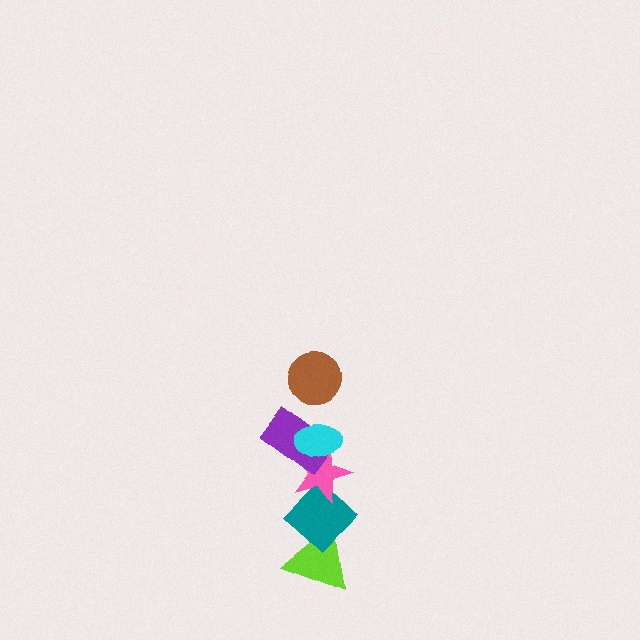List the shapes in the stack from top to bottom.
From top to bottom: the brown circle, the cyan ellipse, the purple rectangle, the pink star, the teal diamond, the lime triangle.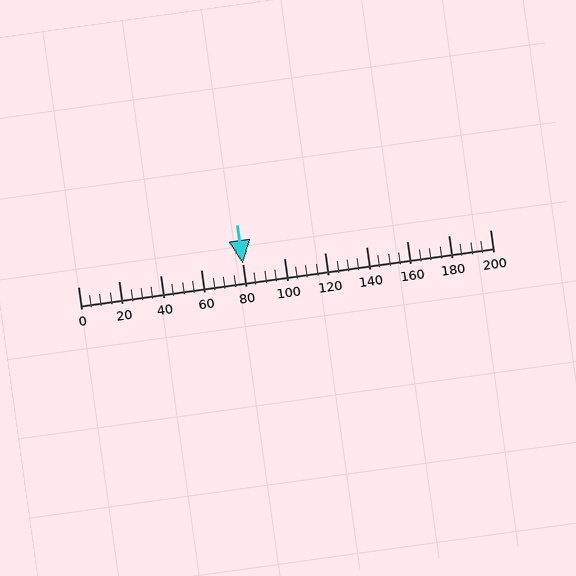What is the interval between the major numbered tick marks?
The major tick marks are spaced 20 units apart.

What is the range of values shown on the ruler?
The ruler shows values from 0 to 200.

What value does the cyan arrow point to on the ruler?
The cyan arrow points to approximately 80.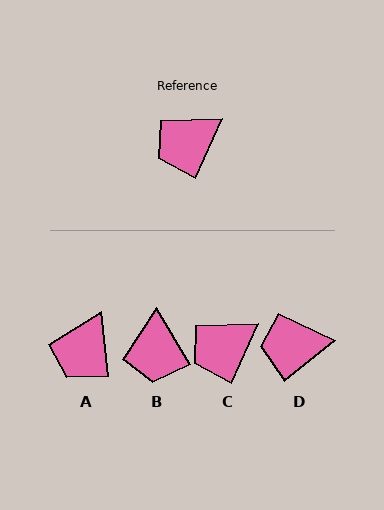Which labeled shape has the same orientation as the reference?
C.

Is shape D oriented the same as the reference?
No, it is off by about 27 degrees.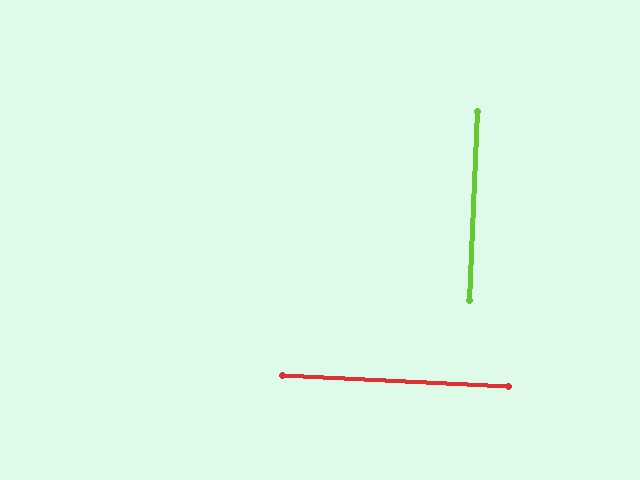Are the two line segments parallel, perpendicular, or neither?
Perpendicular — they meet at approximately 90°.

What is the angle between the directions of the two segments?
Approximately 90 degrees.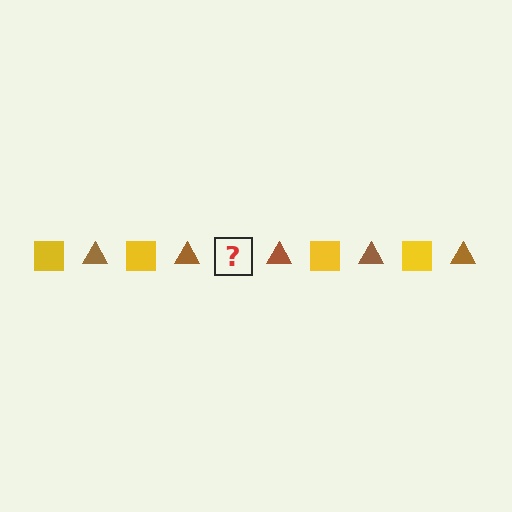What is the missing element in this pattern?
The missing element is a yellow square.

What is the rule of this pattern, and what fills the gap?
The rule is that the pattern alternates between yellow square and brown triangle. The gap should be filled with a yellow square.